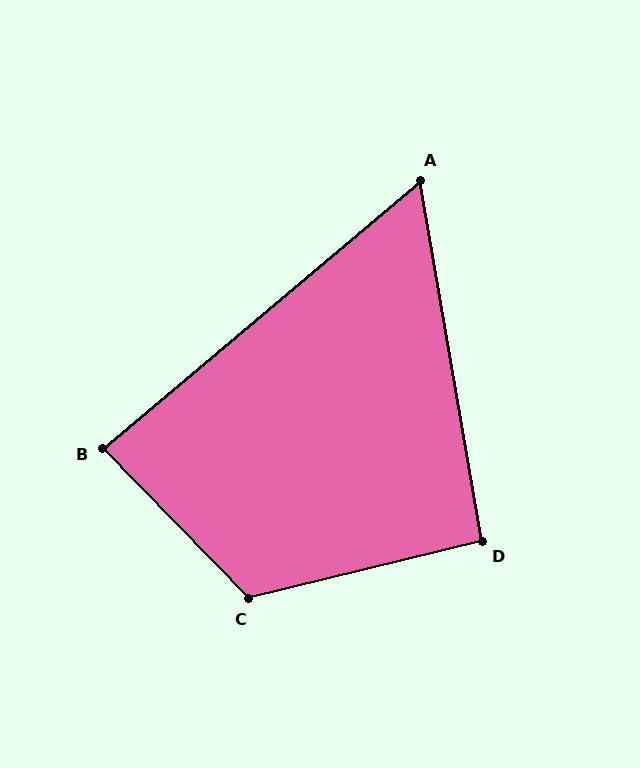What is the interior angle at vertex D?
Approximately 94 degrees (approximately right).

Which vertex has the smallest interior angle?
A, at approximately 60 degrees.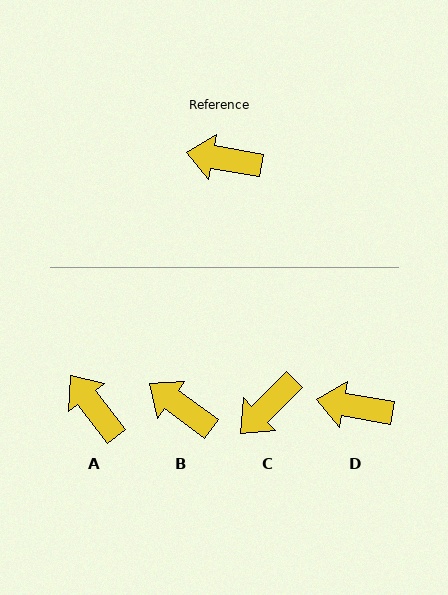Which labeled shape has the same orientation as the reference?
D.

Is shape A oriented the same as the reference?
No, it is off by about 43 degrees.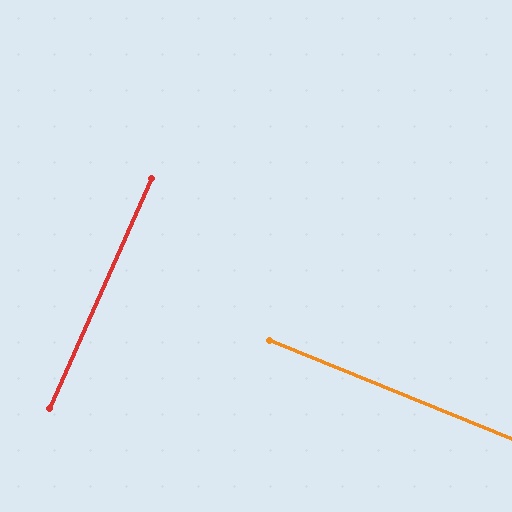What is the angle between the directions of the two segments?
Approximately 88 degrees.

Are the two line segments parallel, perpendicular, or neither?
Perpendicular — they meet at approximately 88°.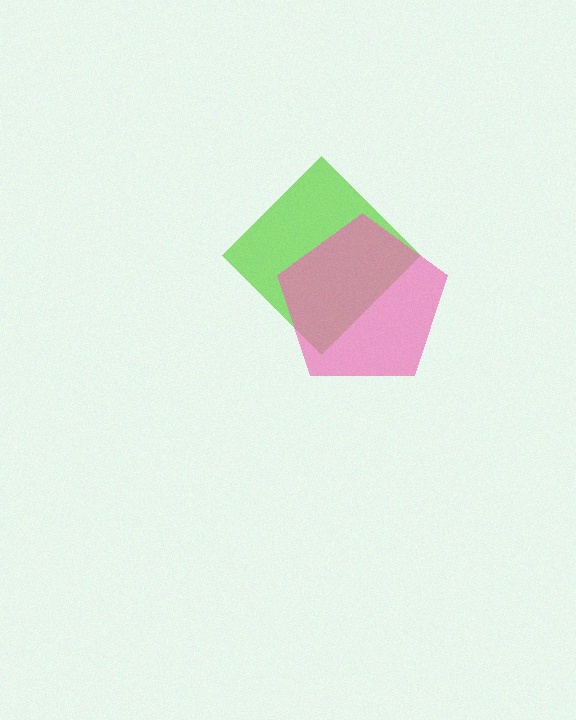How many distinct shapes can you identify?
There are 2 distinct shapes: a lime diamond, a pink pentagon.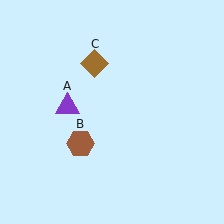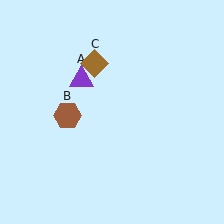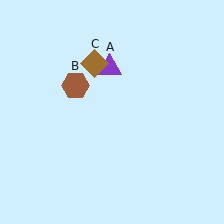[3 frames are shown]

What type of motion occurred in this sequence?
The purple triangle (object A), brown hexagon (object B) rotated clockwise around the center of the scene.